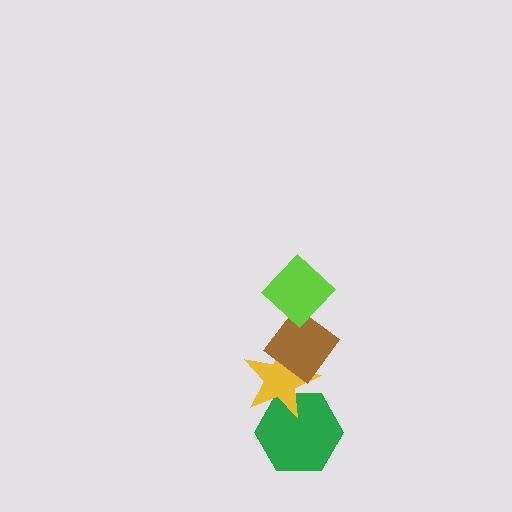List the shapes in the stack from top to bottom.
From top to bottom: the lime diamond, the brown diamond, the yellow star, the green hexagon.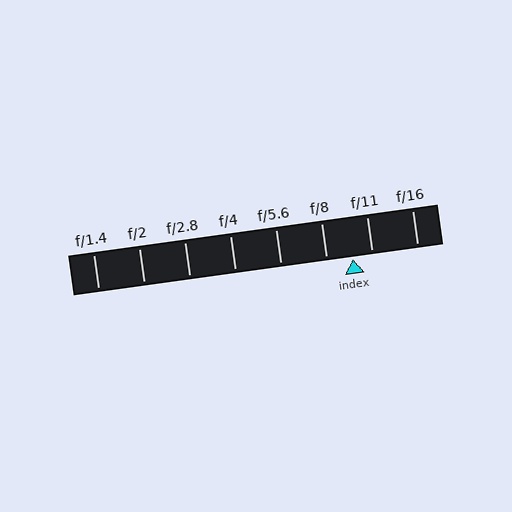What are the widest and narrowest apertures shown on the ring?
The widest aperture shown is f/1.4 and the narrowest is f/16.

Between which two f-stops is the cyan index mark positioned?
The index mark is between f/8 and f/11.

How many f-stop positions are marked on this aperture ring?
There are 8 f-stop positions marked.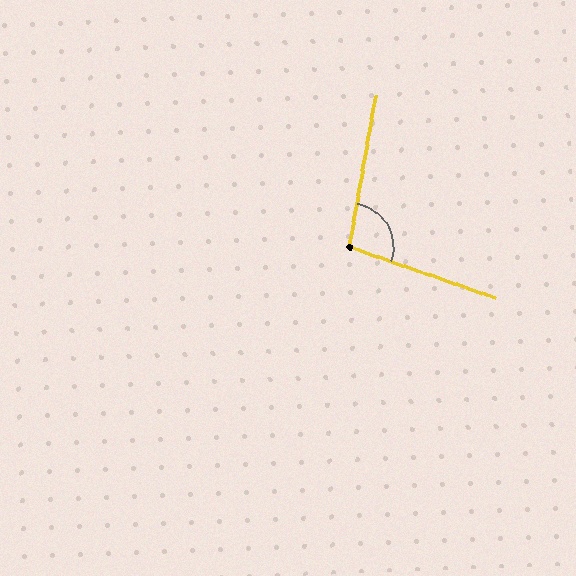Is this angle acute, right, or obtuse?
It is obtuse.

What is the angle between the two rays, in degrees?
Approximately 99 degrees.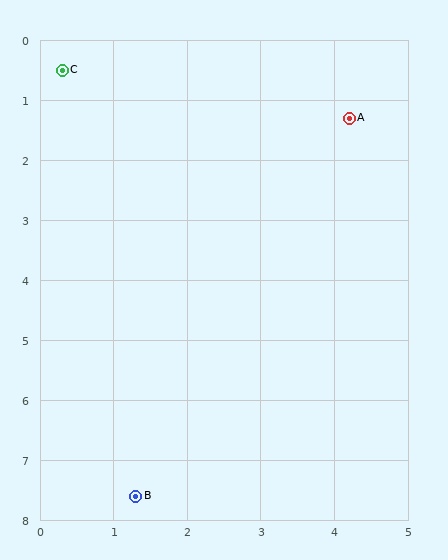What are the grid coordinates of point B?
Point B is at approximately (1.3, 7.6).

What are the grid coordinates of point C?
Point C is at approximately (0.3, 0.5).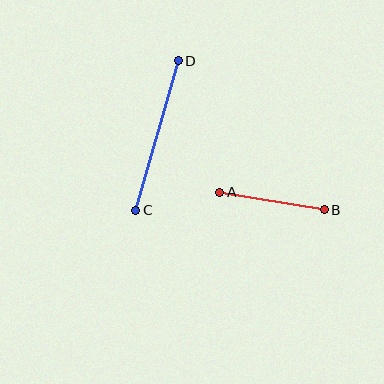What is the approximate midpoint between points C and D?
The midpoint is at approximately (157, 136) pixels.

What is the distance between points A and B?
The distance is approximately 106 pixels.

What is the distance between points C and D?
The distance is approximately 155 pixels.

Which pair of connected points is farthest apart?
Points C and D are farthest apart.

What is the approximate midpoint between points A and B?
The midpoint is at approximately (272, 201) pixels.